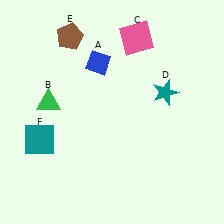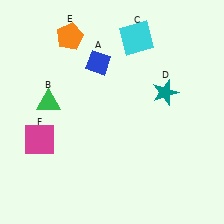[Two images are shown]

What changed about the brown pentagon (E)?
In Image 1, E is brown. In Image 2, it changed to orange.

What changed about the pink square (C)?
In Image 1, C is pink. In Image 2, it changed to cyan.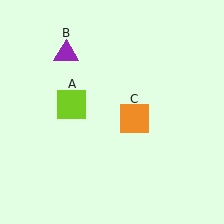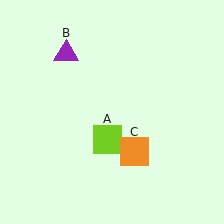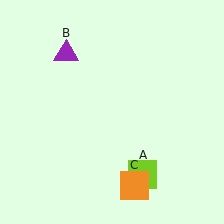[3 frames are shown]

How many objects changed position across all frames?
2 objects changed position: lime square (object A), orange square (object C).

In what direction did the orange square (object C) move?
The orange square (object C) moved down.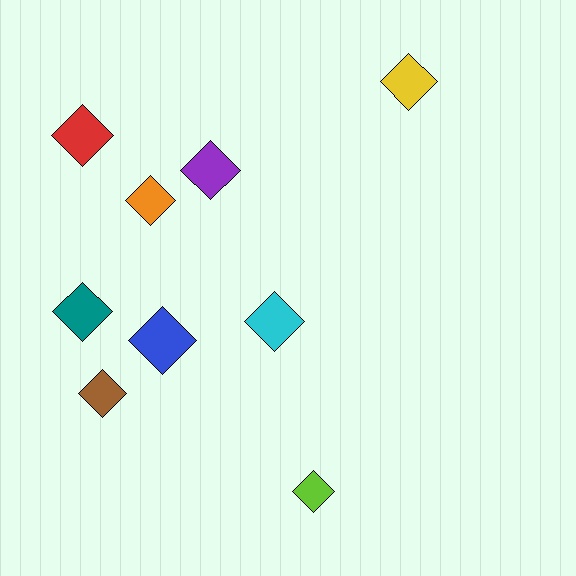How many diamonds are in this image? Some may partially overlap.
There are 9 diamonds.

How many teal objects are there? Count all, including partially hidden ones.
There is 1 teal object.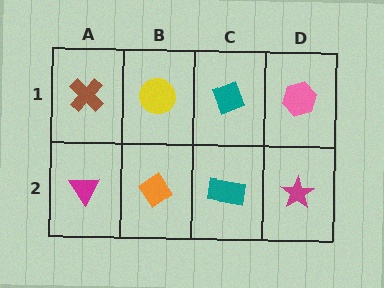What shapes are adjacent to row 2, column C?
A teal diamond (row 1, column C), an orange diamond (row 2, column B), a magenta star (row 2, column D).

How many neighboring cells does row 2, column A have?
2.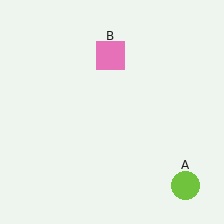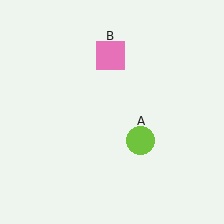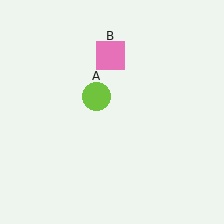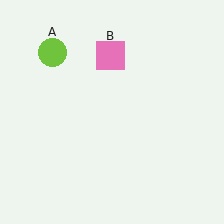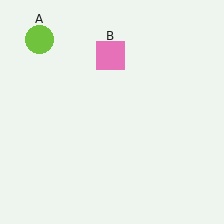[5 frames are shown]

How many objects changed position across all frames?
1 object changed position: lime circle (object A).